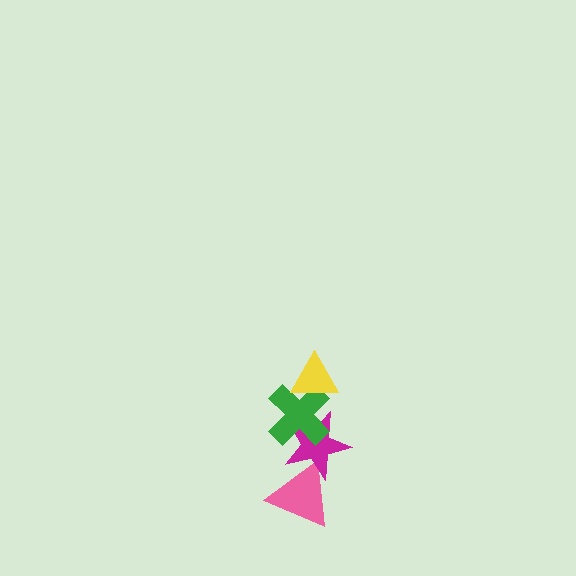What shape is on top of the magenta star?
The green cross is on top of the magenta star.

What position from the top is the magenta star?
The magenta star is 3rd from the top.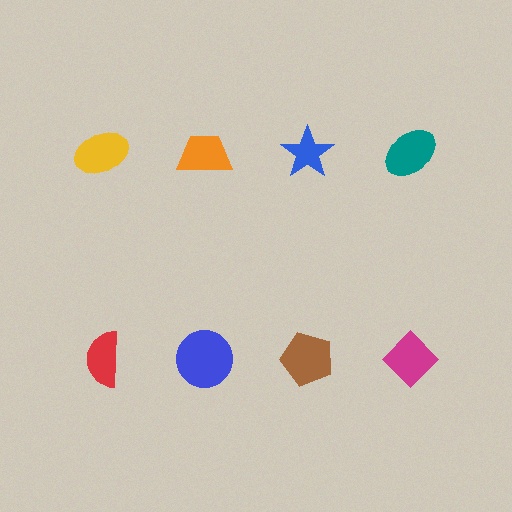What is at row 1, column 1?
A yellow ellipse.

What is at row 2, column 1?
A red semicircle.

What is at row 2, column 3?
A brown pentagon.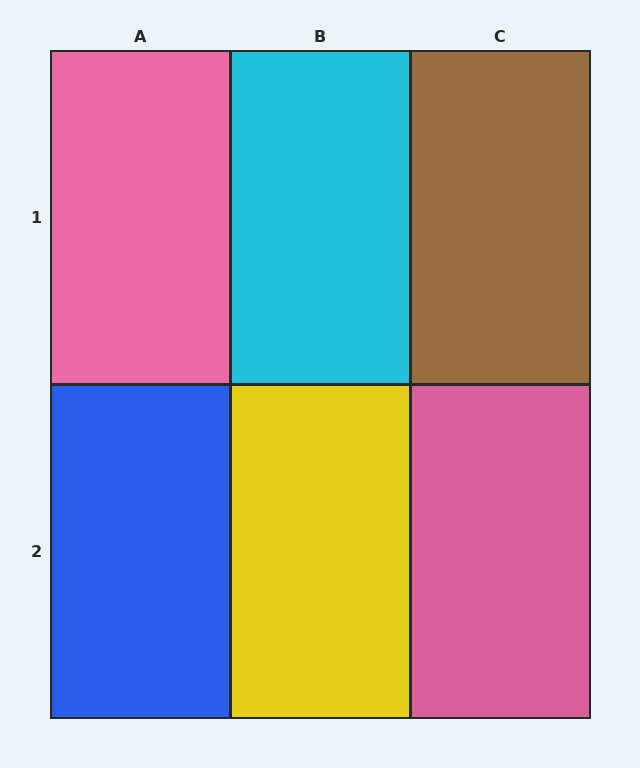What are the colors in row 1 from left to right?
Pink, cyan, brown.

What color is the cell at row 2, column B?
Yellow.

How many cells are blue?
1 cell is blue.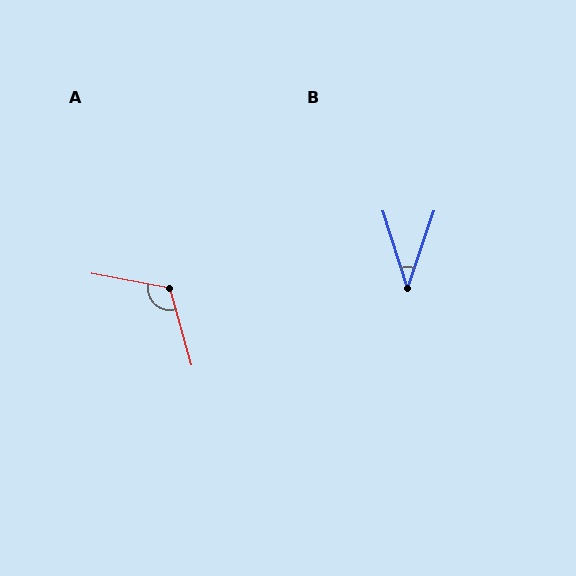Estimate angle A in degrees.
Approximately 116 degrees.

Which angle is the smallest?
B, at approximately 37 degrees.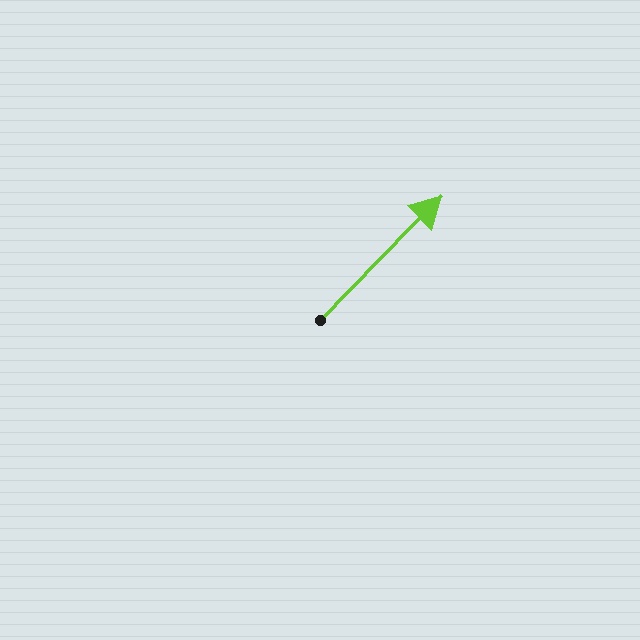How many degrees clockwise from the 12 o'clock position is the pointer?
Approximately 44 degrees.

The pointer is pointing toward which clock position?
Roughly 1 o'clock.